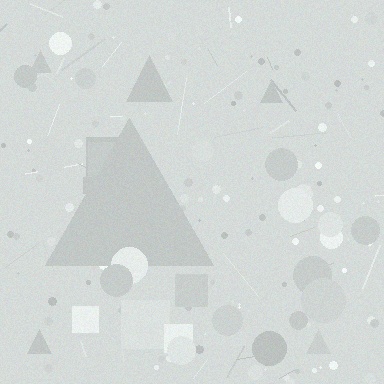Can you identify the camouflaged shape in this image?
The camouflaged shape is a triangle.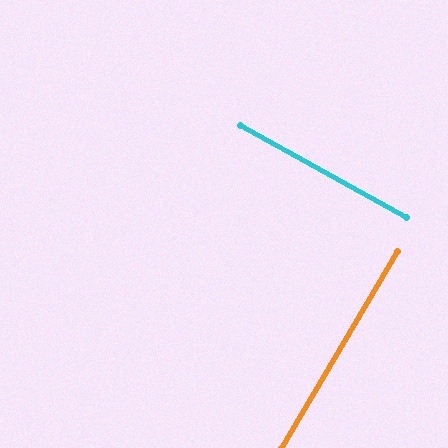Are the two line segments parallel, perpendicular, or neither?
Perpendicular — they meet at approximately 88°.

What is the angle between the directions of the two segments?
Approximately 88 degrees.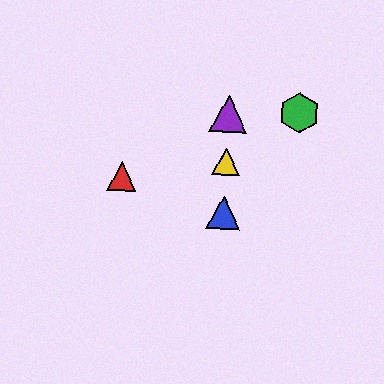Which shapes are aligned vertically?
The blue triangle, the yellow triangle, the purple triangle are aligned vertically.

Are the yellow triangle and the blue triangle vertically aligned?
Yes, both are at x≈226.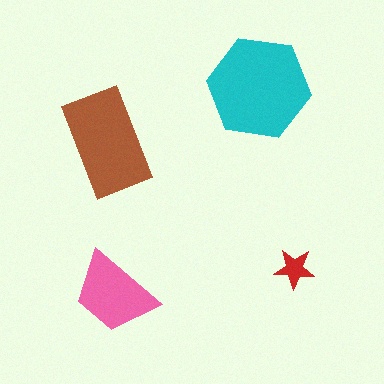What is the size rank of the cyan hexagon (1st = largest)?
1st.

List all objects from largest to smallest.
The cyan hexagon, the brown rectangle, the pink trapezoid, the red star.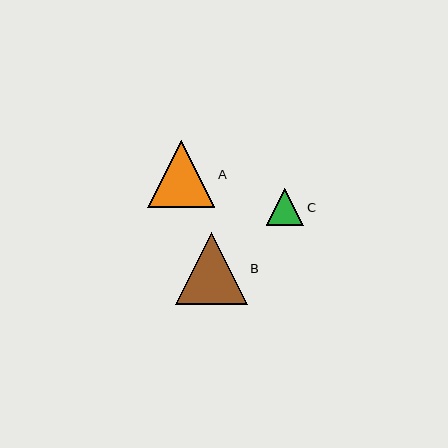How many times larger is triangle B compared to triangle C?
Triangle B is approximately 1.9 times the size of triangle C.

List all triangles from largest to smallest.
From largest to smallest: B, A, C.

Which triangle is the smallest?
Triangle C is the smallest with a size of approximately 37 pixels.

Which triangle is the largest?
Triangle B is the largest with a size of approximately 72 pixels.